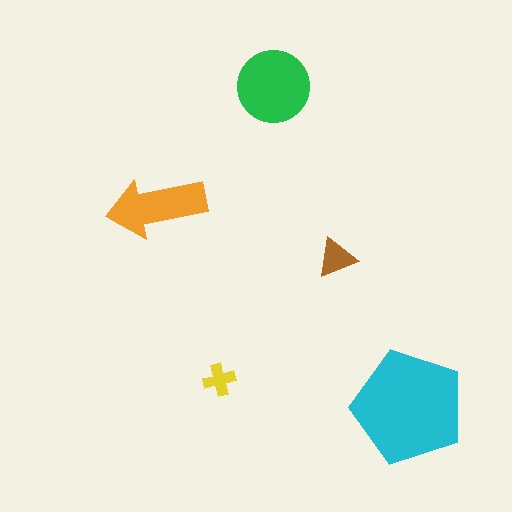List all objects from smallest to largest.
The yellow cross, the brown triangle, the orange arrow, the green circle, the cyan pentagon.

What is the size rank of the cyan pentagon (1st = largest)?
1st.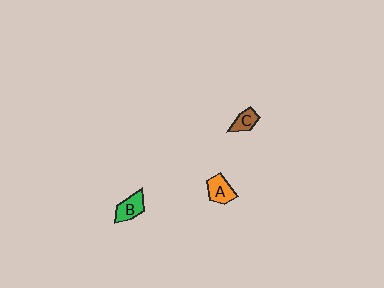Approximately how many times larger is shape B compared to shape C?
Approximately 1.3 times.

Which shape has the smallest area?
Shape C (brown).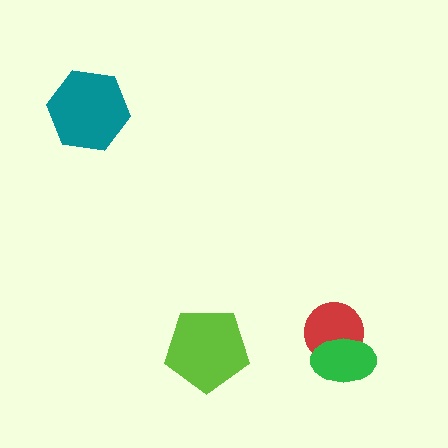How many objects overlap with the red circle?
1 object overlaps with the red circle.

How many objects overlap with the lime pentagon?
0 objects overlap with the lime pentagon.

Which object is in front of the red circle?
The green ellipse is in front of the red circle.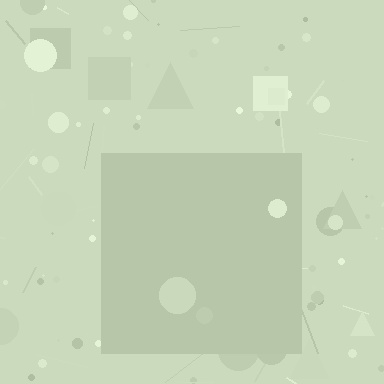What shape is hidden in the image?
A square is hidden in the image.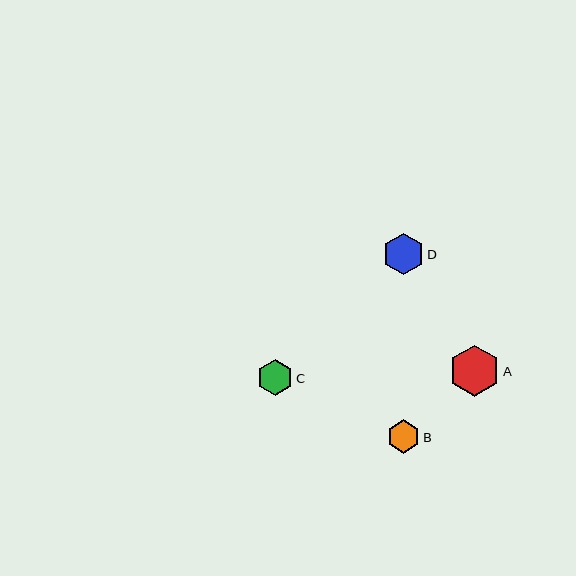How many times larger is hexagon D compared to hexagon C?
Hexagon D is approximately 1.2 times the size of hexagon C.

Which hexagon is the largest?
Hexagon A is the largest with a size of approximately 51 pixels.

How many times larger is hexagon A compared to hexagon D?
Hexagon A is approximately 1.2 times the size of hexagon D.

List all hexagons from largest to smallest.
From largest to smallest: A, D, C, B.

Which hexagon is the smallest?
Hexagon B is the smallest with a size of approximately 33 pixels.